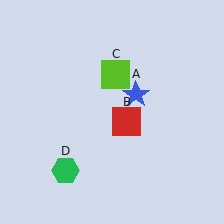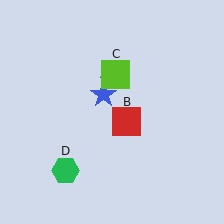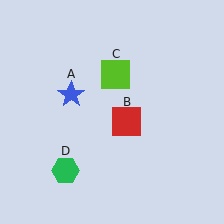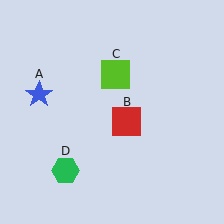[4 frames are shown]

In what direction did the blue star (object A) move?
The blue star (object A) moved left.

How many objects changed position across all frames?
1 object changed position: blue star (object A).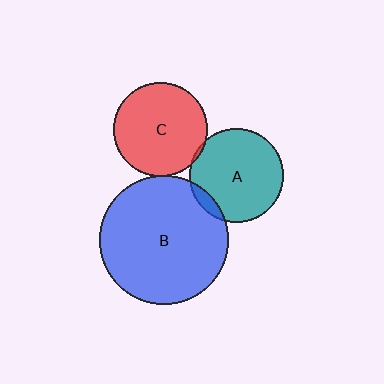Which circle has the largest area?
Circle B (blue).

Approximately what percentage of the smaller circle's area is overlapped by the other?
Approximately 5%.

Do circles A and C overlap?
Yes.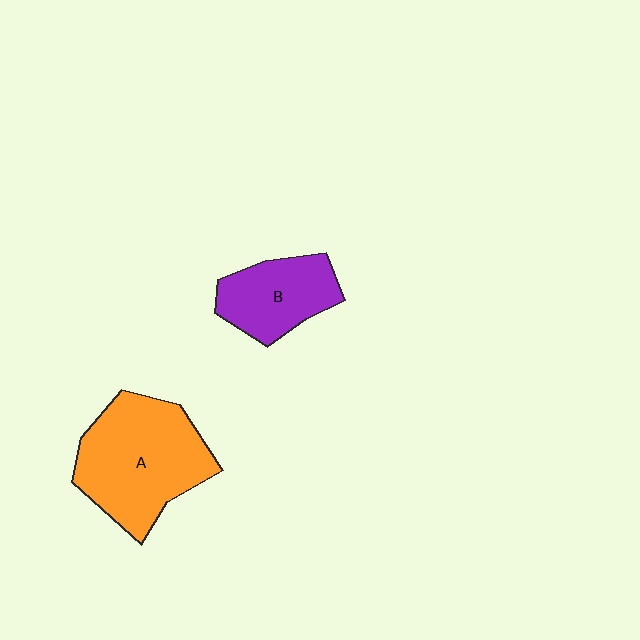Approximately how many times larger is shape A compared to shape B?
Approximately 1.7 times.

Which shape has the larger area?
Shape A (orange).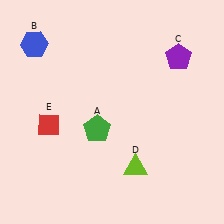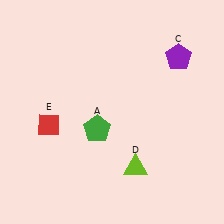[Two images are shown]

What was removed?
The blue hexagon (B) was removed in Image 2.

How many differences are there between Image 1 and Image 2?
There is 1 difference between the two images.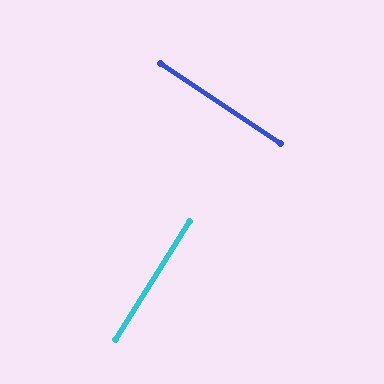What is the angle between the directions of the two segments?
Approximately 89 degrees.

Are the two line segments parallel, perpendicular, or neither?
Perpendicular — they meet at approximately 89°.